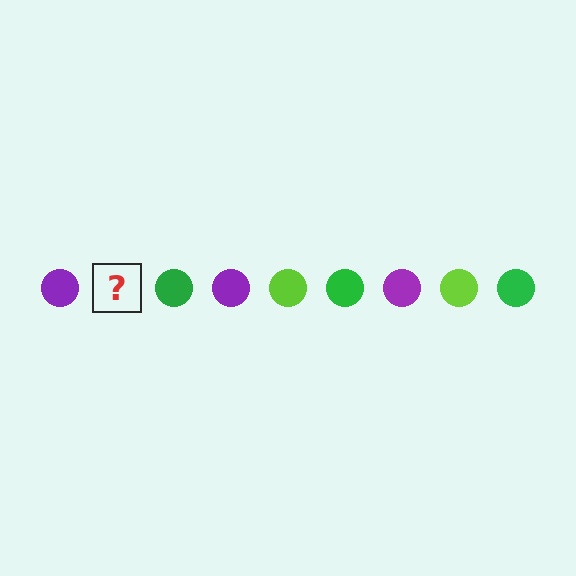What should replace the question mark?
The question mark should be replaced with a lime circle.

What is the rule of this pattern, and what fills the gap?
The rule is that the pattern cycles through purple, lime, green circles. The gap should be filled with a lime circle.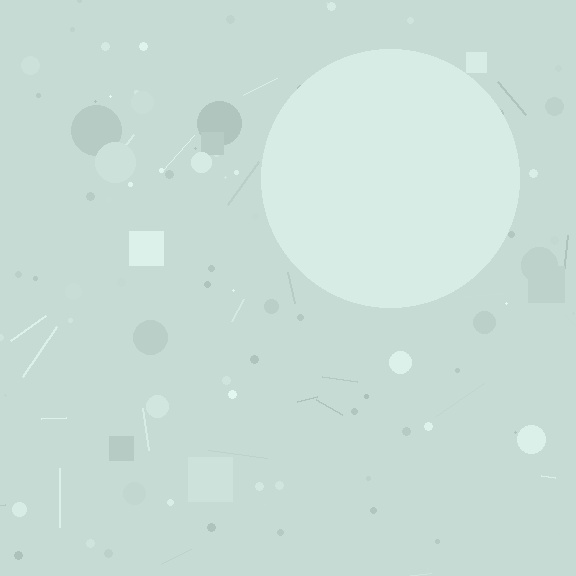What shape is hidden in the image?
A circle is hidden in the image.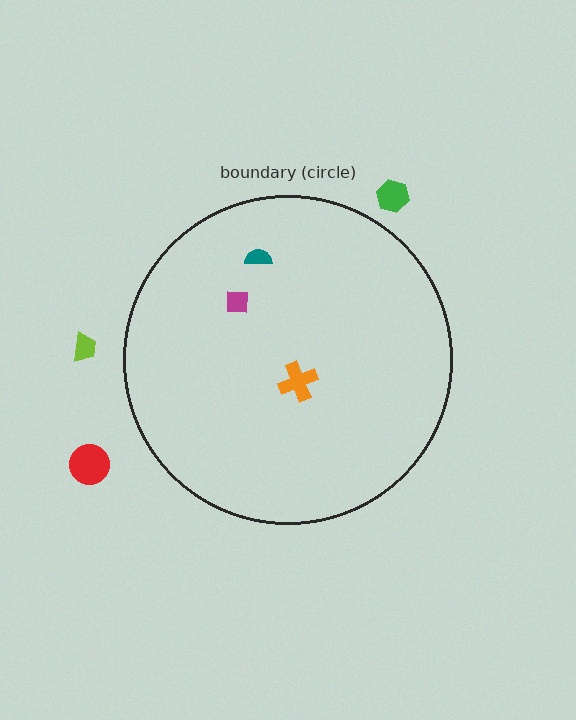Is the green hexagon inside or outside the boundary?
Outside.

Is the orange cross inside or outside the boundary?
Inside.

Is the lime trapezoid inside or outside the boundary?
Outside.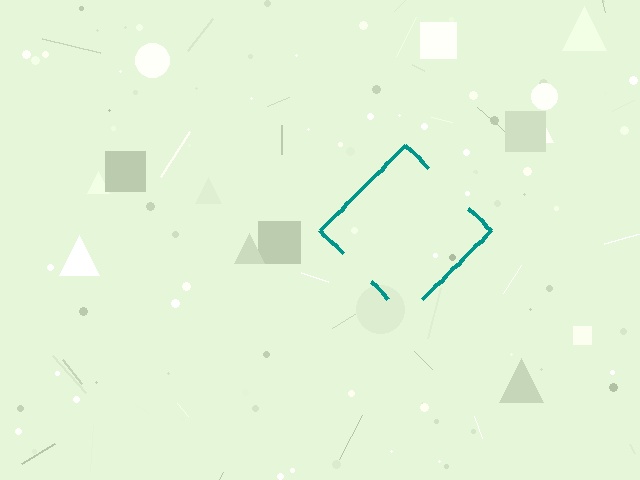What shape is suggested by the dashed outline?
The dashed outline suggests a diamond.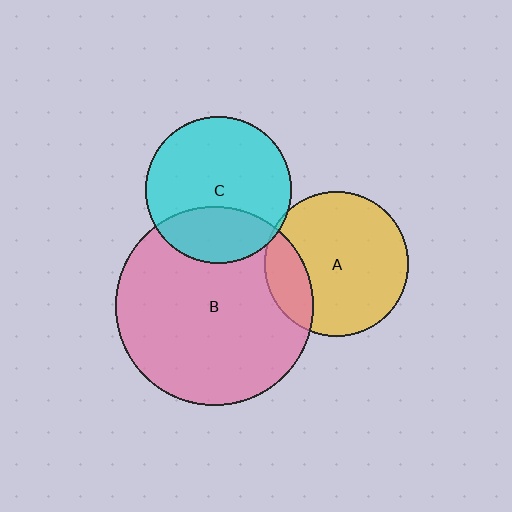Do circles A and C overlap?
Yes.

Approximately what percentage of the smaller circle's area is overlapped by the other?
Approximately 5%.